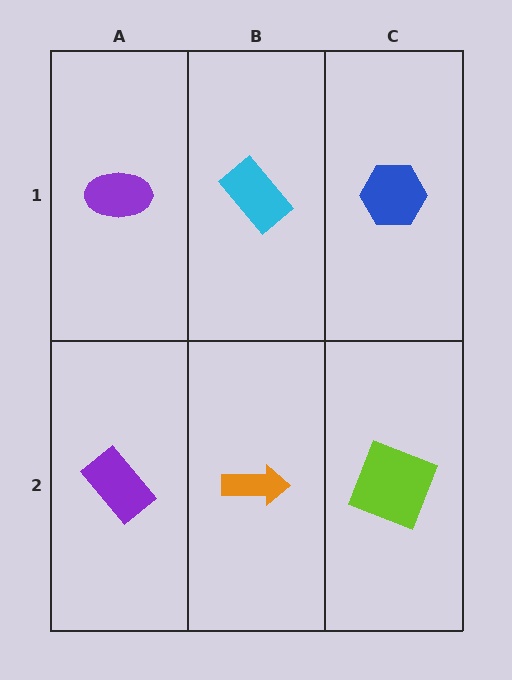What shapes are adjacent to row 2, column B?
A cyan rectangle (row 1, column B), a purple rectangle (row 2, column A), a lime square (row 2, column C).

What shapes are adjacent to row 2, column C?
A blue hexagon (row 1, column C), an orange arrow (row 2, column B).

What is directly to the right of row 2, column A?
An orange arrow.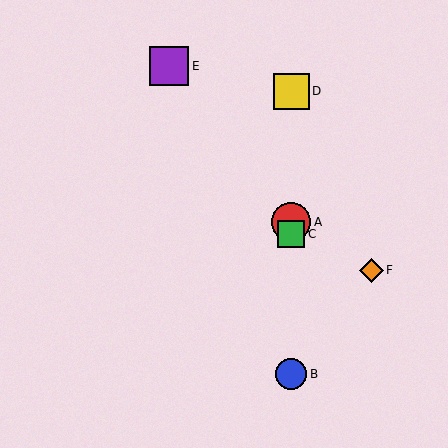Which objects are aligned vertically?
Objects A, B, C, D are aligned vertically.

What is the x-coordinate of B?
Object B is at x≈291.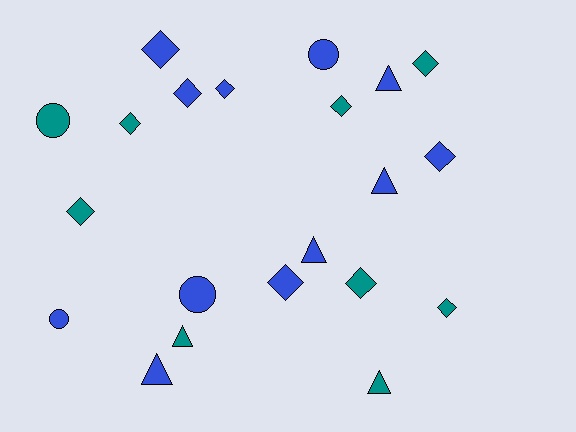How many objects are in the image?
There are 21 objects.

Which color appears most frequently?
Blue, with 12 objects.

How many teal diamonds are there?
There are 6 teal diamonds.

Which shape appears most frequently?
Diamond, with 11 objects.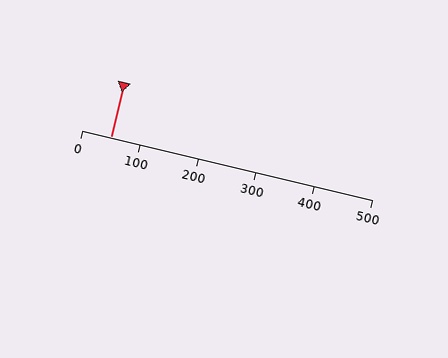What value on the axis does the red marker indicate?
The marker indicates approximately 50.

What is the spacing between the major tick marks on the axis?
The major ticks are spaced 100 apart.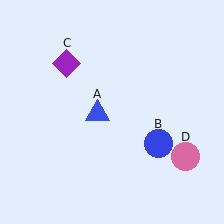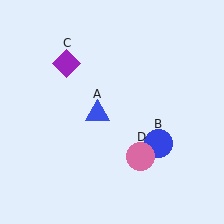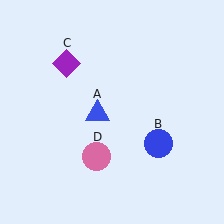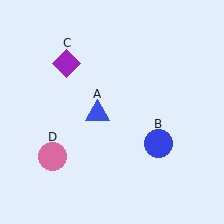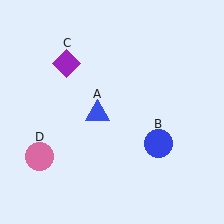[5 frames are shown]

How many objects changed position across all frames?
1 object changed position: pink circle (object D).